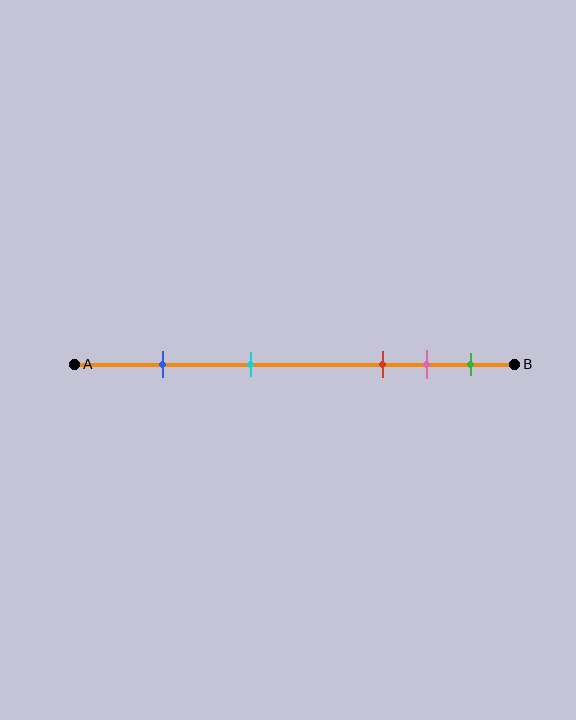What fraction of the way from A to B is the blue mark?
The blue mark is approximately 20% (0.2) of the way from A to B.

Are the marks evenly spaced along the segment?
No, the marks are not evenly spaced.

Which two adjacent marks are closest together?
The pink and green marks are the closest adjacent pair.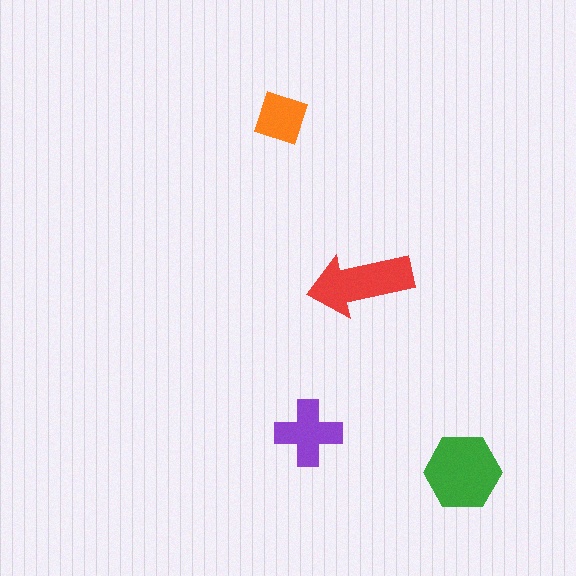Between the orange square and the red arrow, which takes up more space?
The red arrow.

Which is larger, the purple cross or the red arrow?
The red arrow.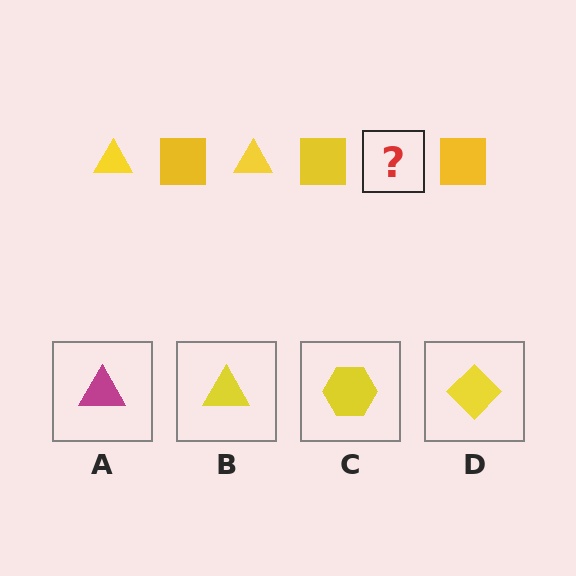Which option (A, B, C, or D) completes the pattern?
B.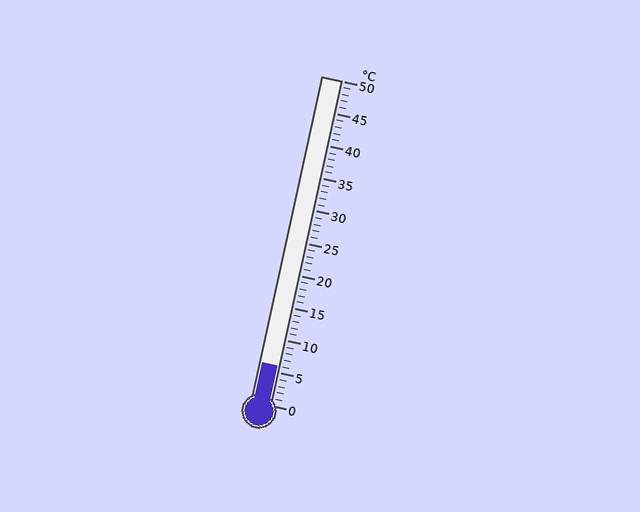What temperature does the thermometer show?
The thermometer shows approximately 6°C.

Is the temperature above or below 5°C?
The temperature is above 5°C.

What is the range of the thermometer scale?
The thermometer scale ranges from 0°C to 50°C.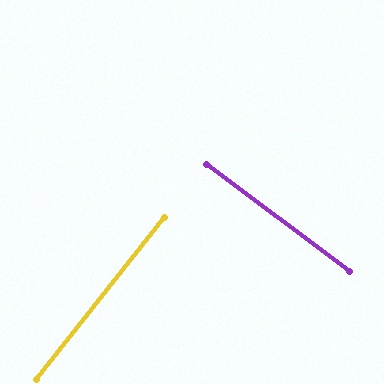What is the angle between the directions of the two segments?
Approximately 88 degrees.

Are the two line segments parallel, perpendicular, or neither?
Perpendicular — they meet at approximately 88°.